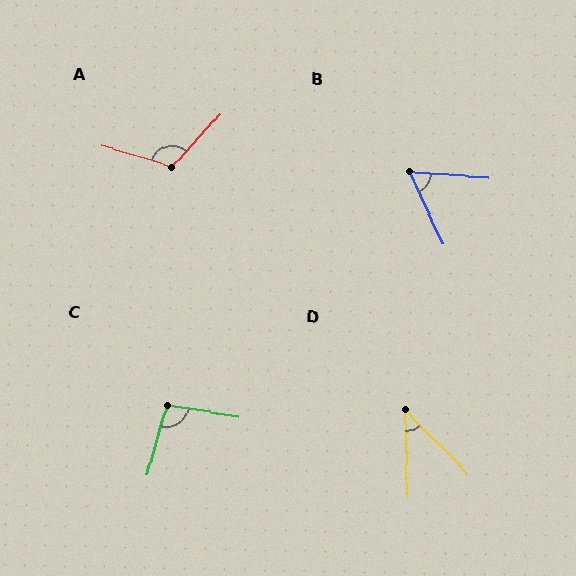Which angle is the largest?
A, at approximately 116 degrees.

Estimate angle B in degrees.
Approximately 61 degrees.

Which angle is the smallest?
D, at approximately 43 degrees.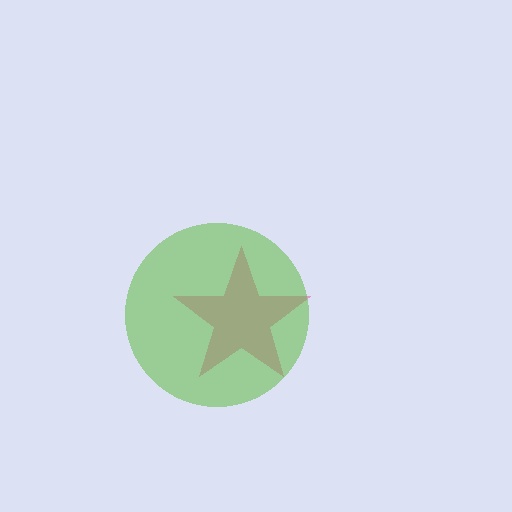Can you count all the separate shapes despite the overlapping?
Yes, there are 2 separate shapes.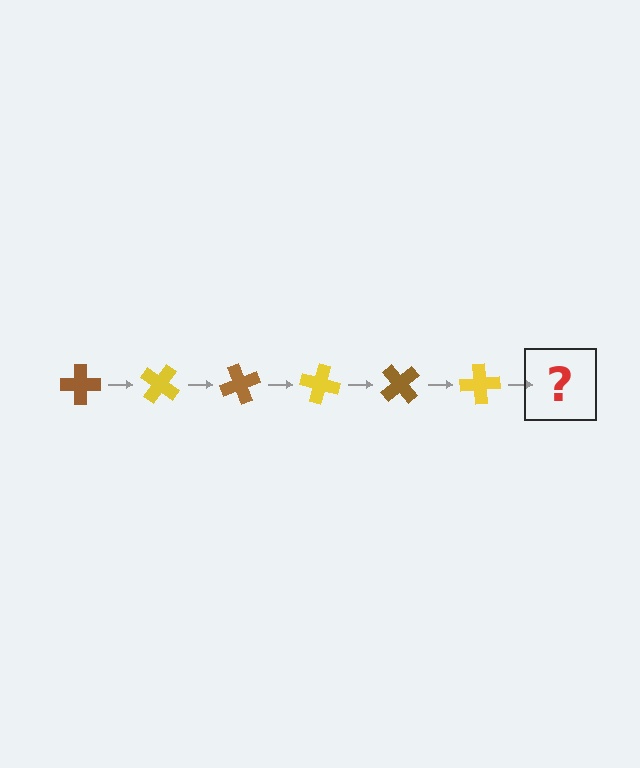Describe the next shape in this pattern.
It should be a brown cross, rotated 210 degrees from the start.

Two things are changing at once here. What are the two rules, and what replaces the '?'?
The two rules are that it rotates 35 degrees each step and the color cycles through brown and yellow. The '?' should be a brown cross, rotated 210 degrees from the start.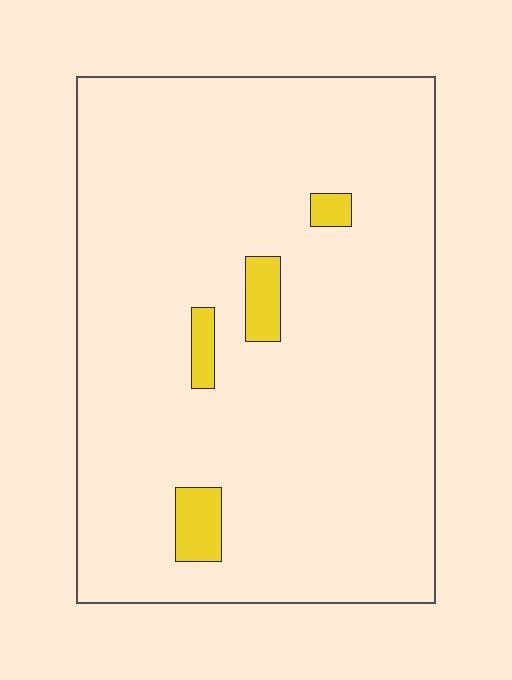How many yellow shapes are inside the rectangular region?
4.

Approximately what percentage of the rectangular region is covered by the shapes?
Approximately 5%.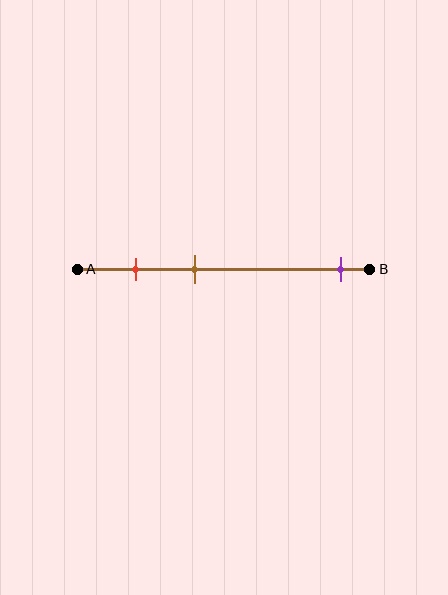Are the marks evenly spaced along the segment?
No, the marks are not evenly spaced.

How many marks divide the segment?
There are 3 marks dividing the segment.